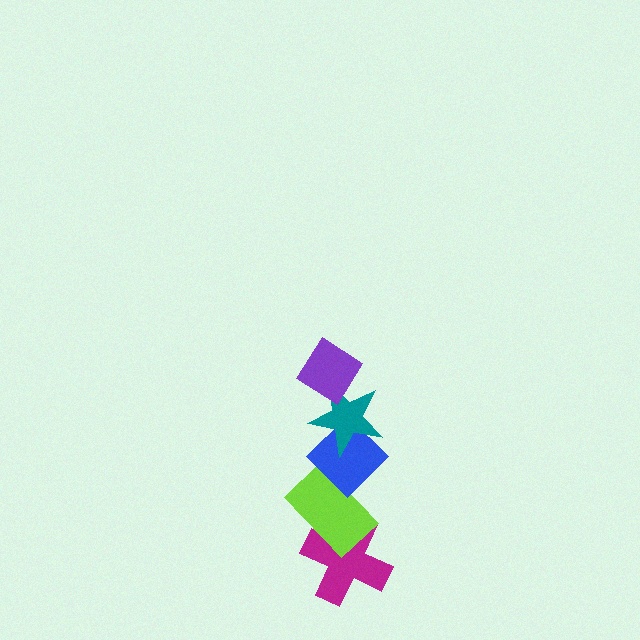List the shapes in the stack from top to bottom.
From top to bottom: the purple diamond, the teal star, the blue diamond, the lime rectangle, the magenta cross.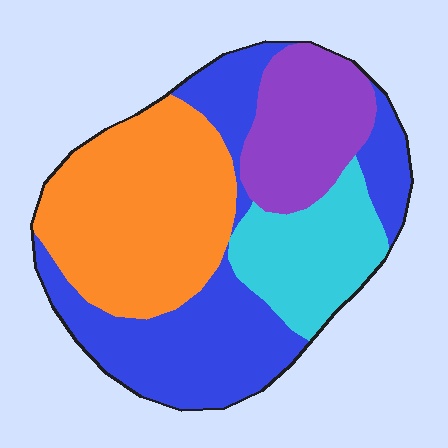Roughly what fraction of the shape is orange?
Orange covers roughly 35% of the shape.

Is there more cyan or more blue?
Blue.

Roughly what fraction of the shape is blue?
Blue takes up between a third and a half of the shape.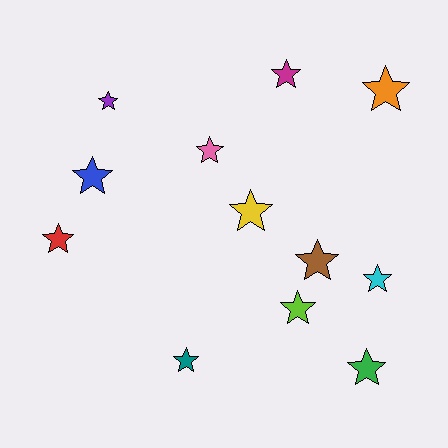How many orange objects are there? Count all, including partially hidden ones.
There is 1 orange object.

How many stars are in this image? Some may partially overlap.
There are 12 stars.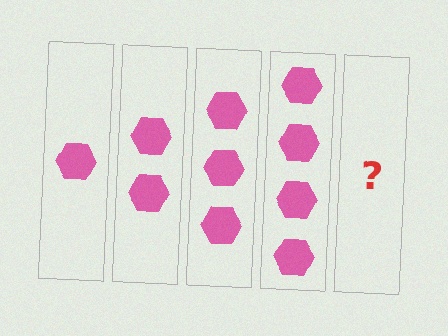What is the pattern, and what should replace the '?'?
The pattern is that each step adds one more hexagon. The '?' should be 5 hexagons.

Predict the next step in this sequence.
The next step is 5 hexagons.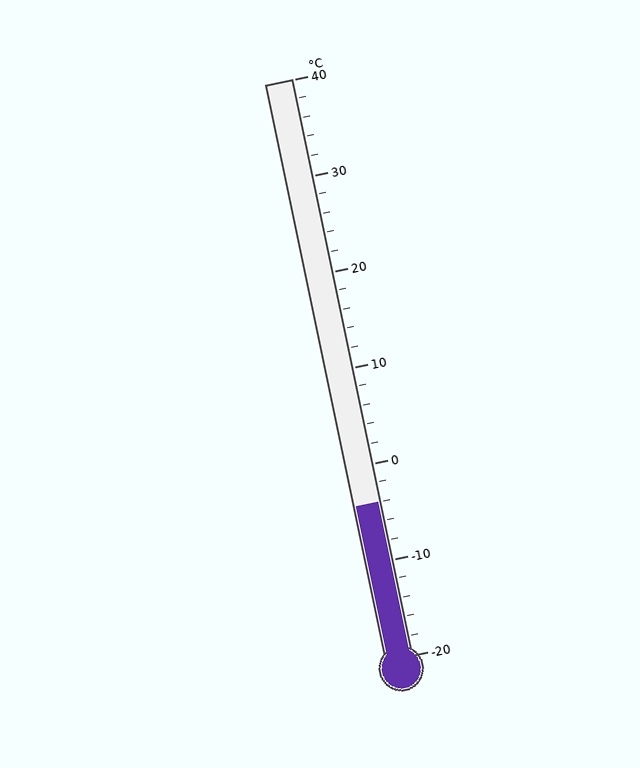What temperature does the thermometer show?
The thermometer shows approximately -4°C.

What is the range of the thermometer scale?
The thermometer scale ranges from -20°C to 40°C.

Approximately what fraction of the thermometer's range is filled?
The thermometer is filled to approximately 25% of its range.